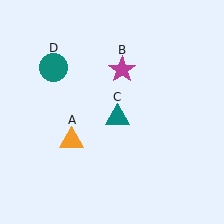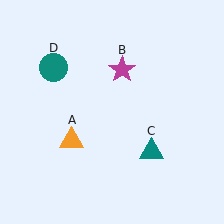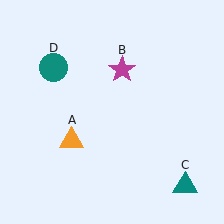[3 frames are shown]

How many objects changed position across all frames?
1 object changed position: teal triangle (object C).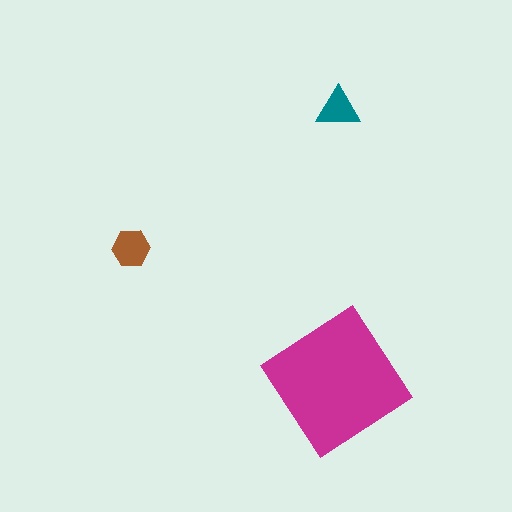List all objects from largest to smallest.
The magenta diamond, the brown hexagon, the teal triangle.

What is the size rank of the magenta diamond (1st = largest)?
1st.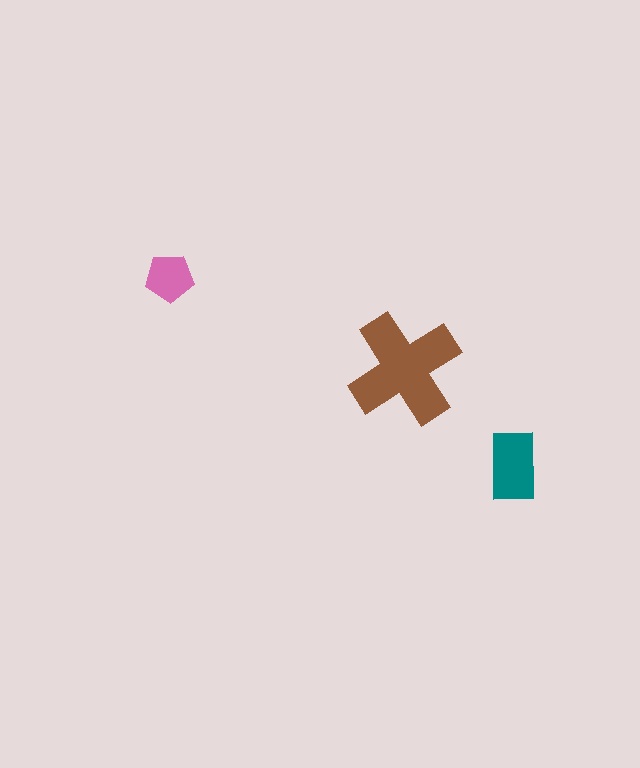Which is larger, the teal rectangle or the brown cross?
The brown cross.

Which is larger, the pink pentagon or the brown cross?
The brown cross.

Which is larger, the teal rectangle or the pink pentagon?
The teal rectangle.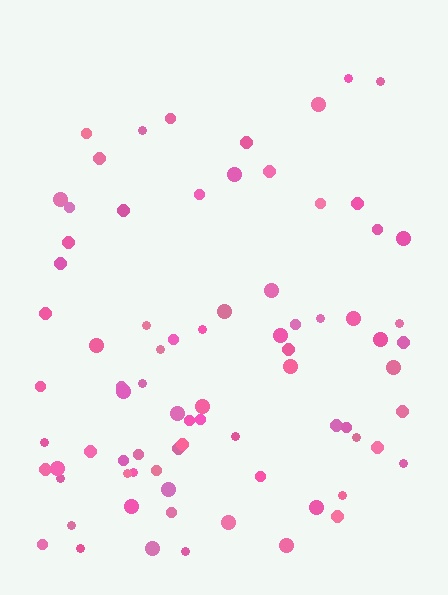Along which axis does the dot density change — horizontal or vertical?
Vertical.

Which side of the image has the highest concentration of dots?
The bottom.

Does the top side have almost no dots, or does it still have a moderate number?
Still a moderate number, just noticeably fewer than the bottom.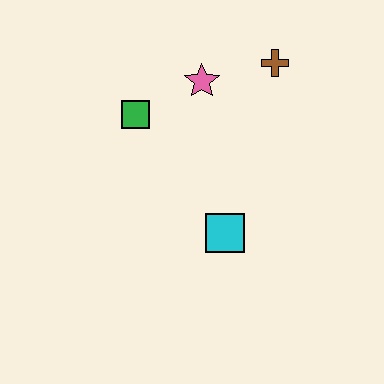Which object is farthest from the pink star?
The cyan square is farthest from the pink star.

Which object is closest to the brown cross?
The pink star is closest to the brown cross.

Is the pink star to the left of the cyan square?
Yes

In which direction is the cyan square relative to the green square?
The cyan square is below the green square.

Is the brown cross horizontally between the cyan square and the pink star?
No